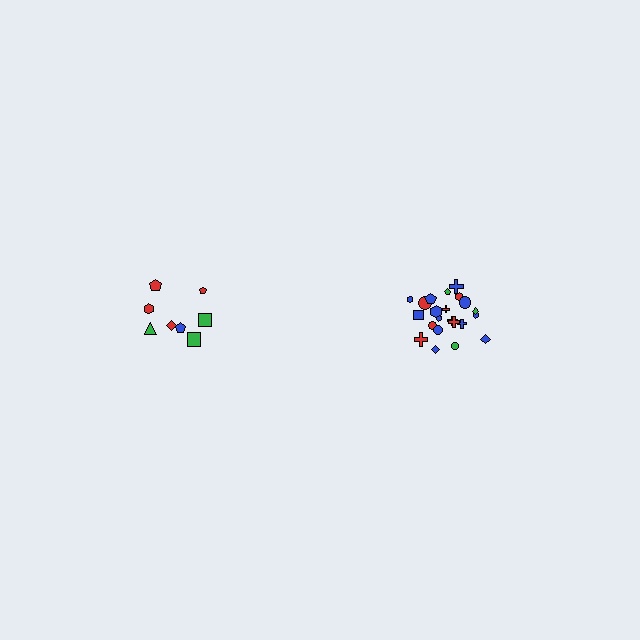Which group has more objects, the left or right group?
The right group.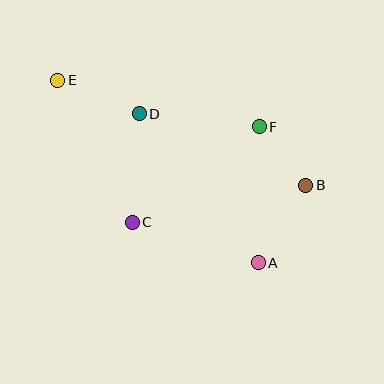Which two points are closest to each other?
Points B and F are closest to each other.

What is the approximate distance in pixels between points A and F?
The distance between A and F is approximately 136 pixels.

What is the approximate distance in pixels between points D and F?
The distance between D and F is approximately 121 pixels.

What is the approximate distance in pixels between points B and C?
The distance between B and C is approximately 177 pixels.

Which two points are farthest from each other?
Points A and E are farthest from each other.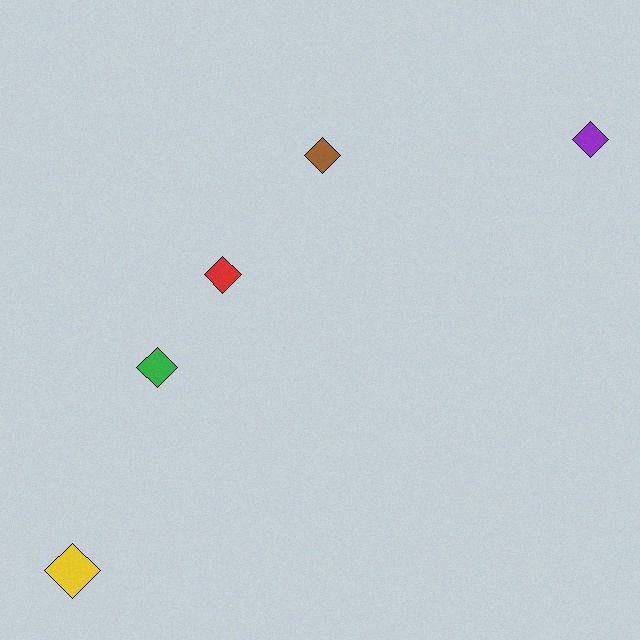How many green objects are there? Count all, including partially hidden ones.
There is 1 green object.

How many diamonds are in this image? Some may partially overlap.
There are 5 diamonds.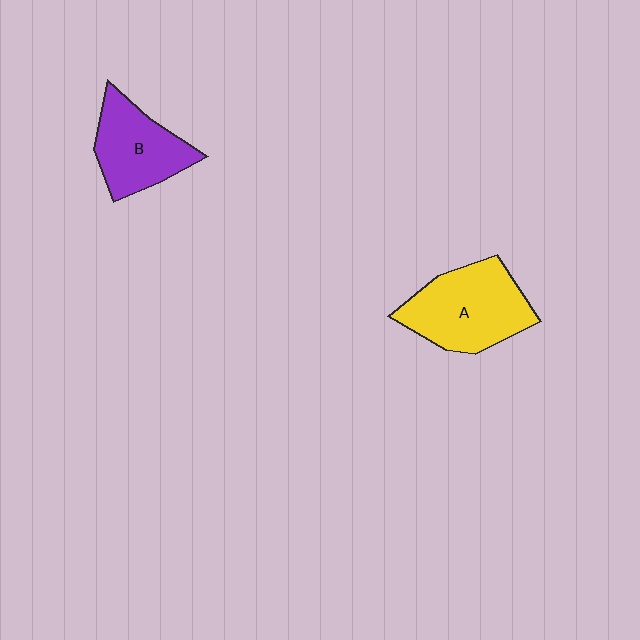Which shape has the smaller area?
Shape B (purple).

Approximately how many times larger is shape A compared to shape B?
Approximately 1.3 times.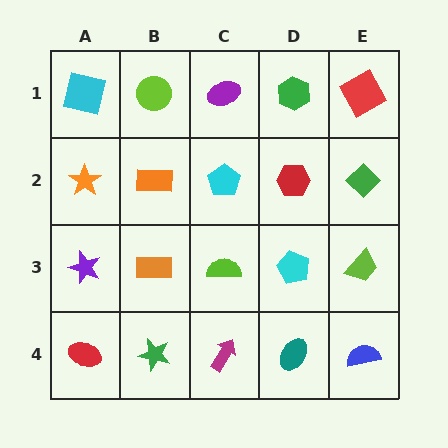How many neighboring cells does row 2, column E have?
3.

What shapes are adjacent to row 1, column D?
A red hexagon (row 2, column D), a purple ellipse (row 1, column C), a red square (row 1, column E).